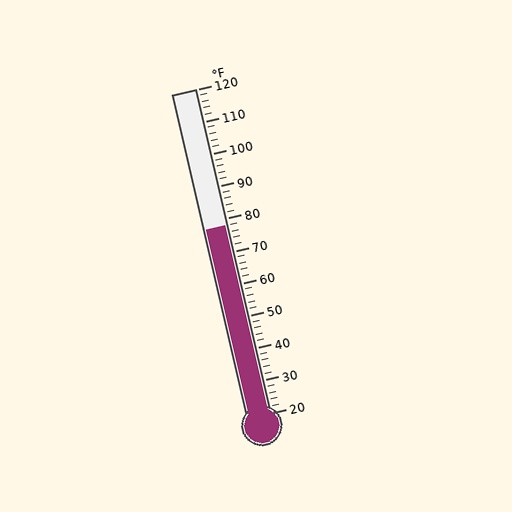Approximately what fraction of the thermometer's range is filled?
The thermometer is filled to approximately 60% of its range.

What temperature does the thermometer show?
The thermometer shows approximately 78°F.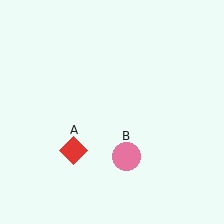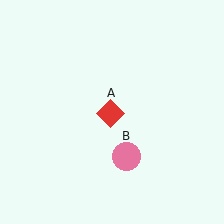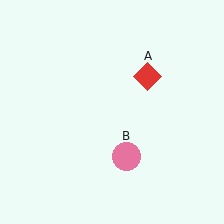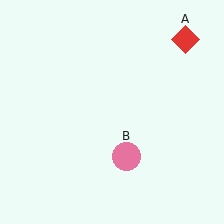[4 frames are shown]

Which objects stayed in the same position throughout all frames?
Pink circle (object B) remained stationary.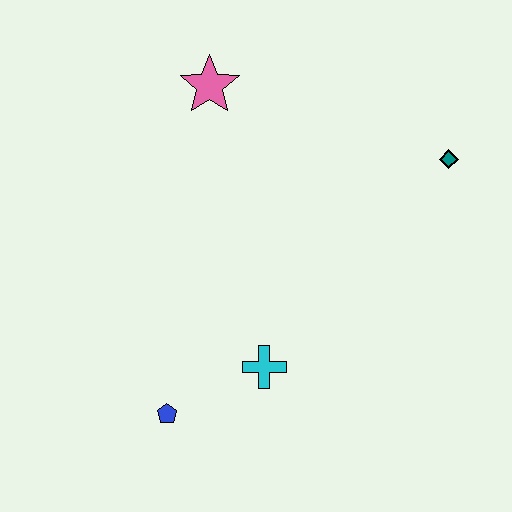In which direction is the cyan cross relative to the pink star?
The cyan cross is below the pink star.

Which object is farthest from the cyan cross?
The pink star is farthest from the cyan cross.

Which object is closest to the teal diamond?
The pink star is closest to the teal diamond.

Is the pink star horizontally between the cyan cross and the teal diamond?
No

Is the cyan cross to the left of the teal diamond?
Yes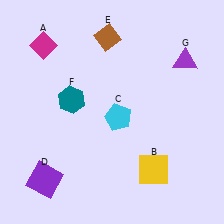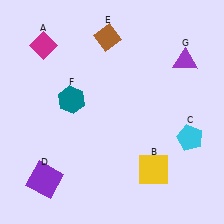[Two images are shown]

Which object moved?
The cyan pentagon (C) moved right.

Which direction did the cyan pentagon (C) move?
The cyan pentagon (C) moved right.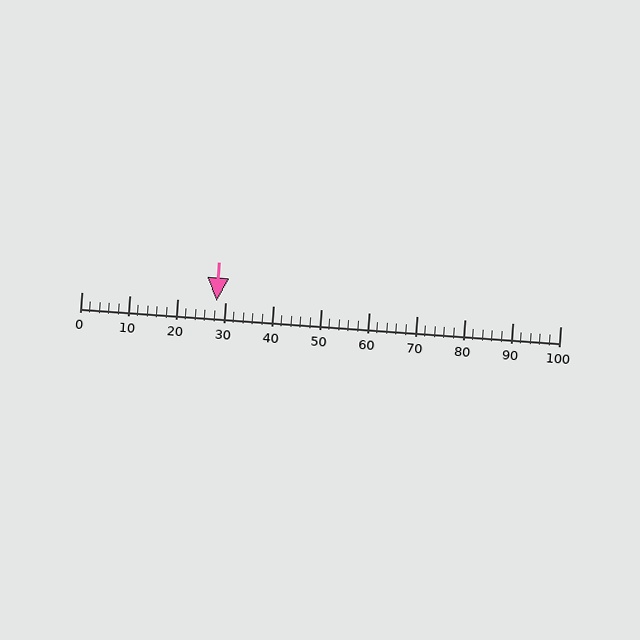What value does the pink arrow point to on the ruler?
The pink arrow points to approximately 28.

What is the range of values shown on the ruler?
The ruler shows values from 0 to 100.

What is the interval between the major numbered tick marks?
The major tick marks are spaced 10 units apart.